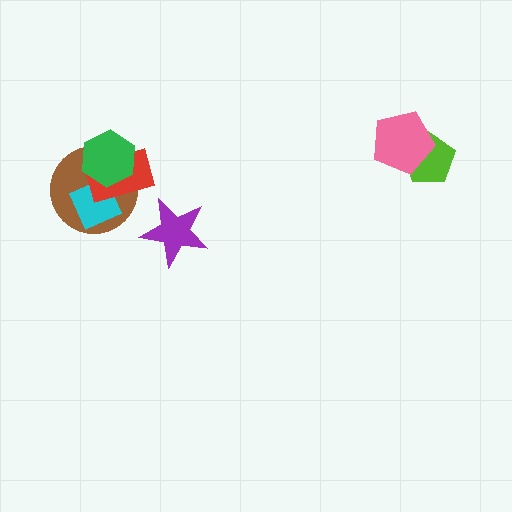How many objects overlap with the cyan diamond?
3 objects overlap with the cyan diamond.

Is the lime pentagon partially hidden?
Yes, it is partially covered by another shape.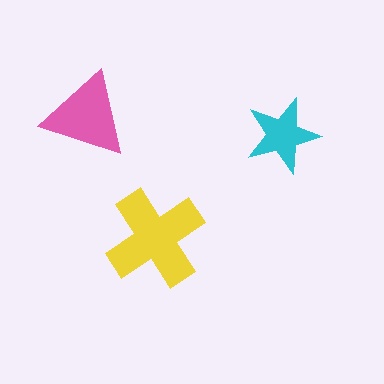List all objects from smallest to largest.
The cyan star, the pink triangle, the yellow cross.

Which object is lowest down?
The yellow cross is bottommost.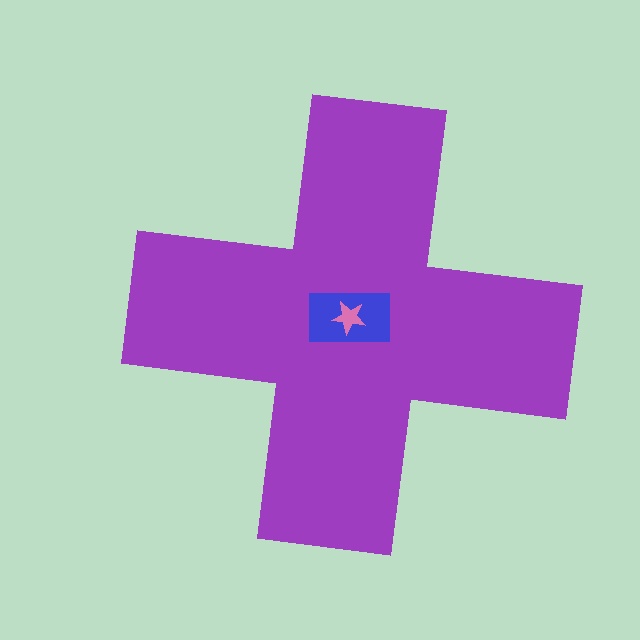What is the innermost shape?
The pink star.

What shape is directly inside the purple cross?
The blue rectangle.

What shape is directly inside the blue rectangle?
The pink star.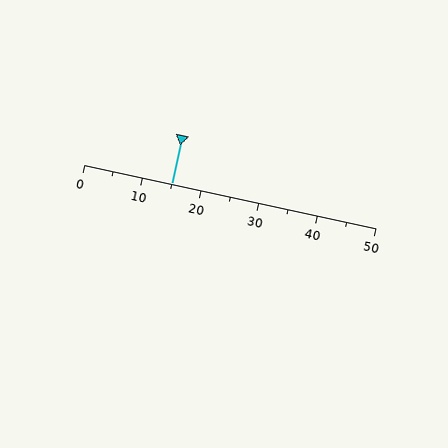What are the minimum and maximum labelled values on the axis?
The axis runs from 0 to 50.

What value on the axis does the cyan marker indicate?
The marker indicates approximately 15.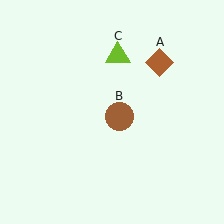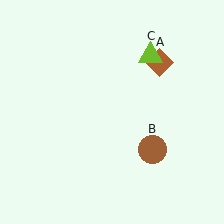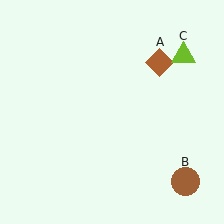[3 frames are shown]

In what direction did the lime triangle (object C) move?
The lime triangle (object C) moved right.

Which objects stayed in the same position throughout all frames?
Brown diamond (object A) remained stationary.